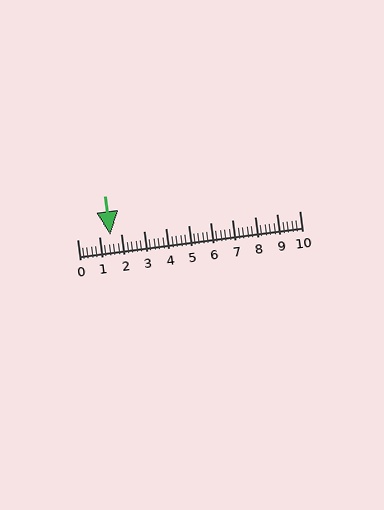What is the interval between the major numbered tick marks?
The major tick marks are spaced 1 units apart.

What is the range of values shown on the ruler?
The ruler shows values from 0 to 10.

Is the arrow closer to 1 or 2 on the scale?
The arrow is closer to 2.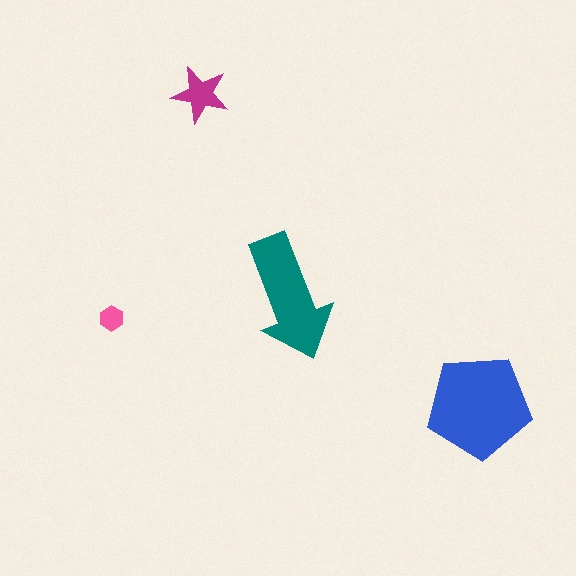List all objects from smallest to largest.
The pink hexagon, the magenta star, the teal arrow, the blue pentagon.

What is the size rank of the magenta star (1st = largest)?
3rd.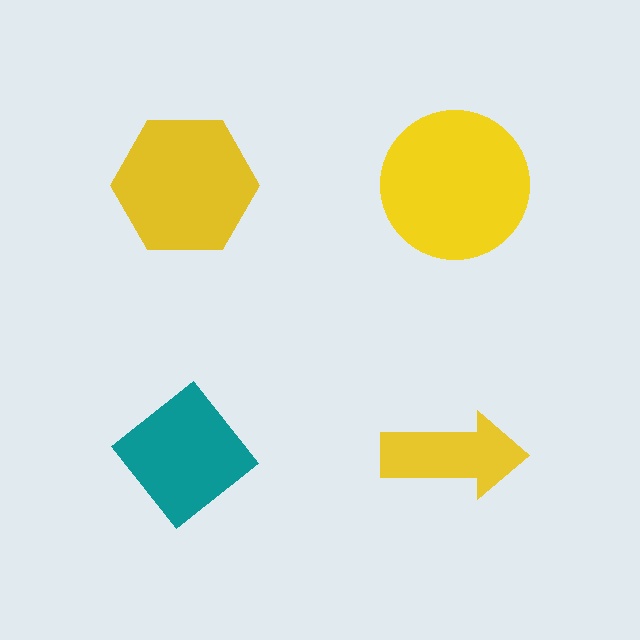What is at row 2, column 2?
A yellow arrow.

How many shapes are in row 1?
2 shapes.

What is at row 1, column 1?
A yellow hexagon.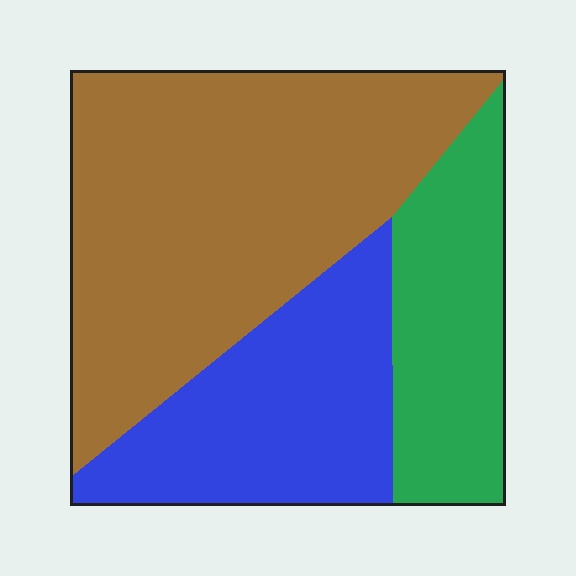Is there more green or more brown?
Brown.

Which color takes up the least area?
Green, at roughly 20%.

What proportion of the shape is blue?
Blue takes up about one quarter (1/4) of the shape.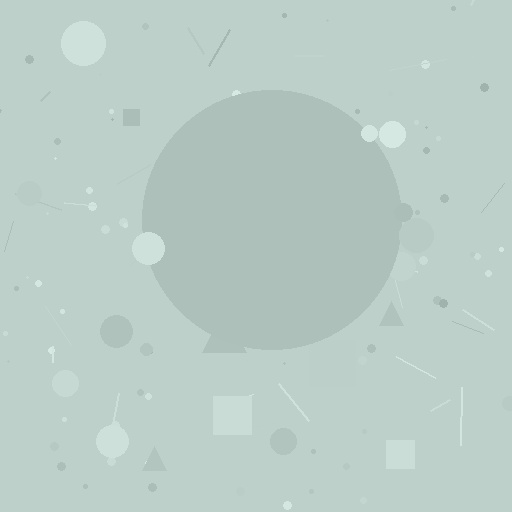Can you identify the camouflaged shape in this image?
The camouflaged shape is a circle.